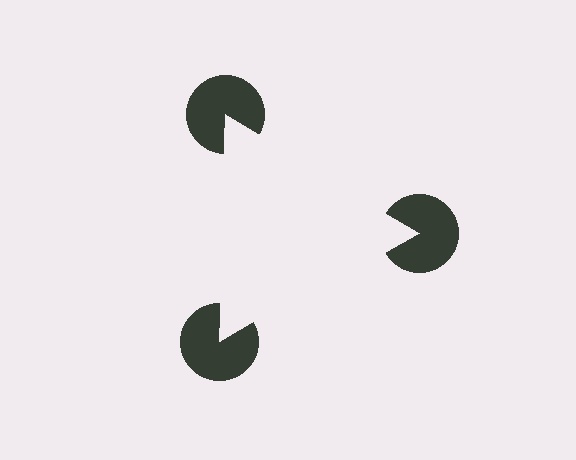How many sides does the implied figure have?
3 sides.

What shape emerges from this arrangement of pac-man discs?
An illusory triangle — its edges are inferred from the aligned wedge cuts in the pac-man discs, not physically drawn.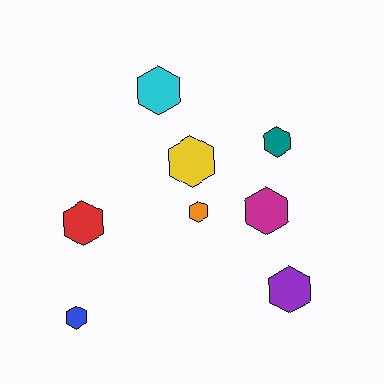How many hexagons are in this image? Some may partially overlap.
There are 8 hexagons.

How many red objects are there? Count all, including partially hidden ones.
There is 1 red object.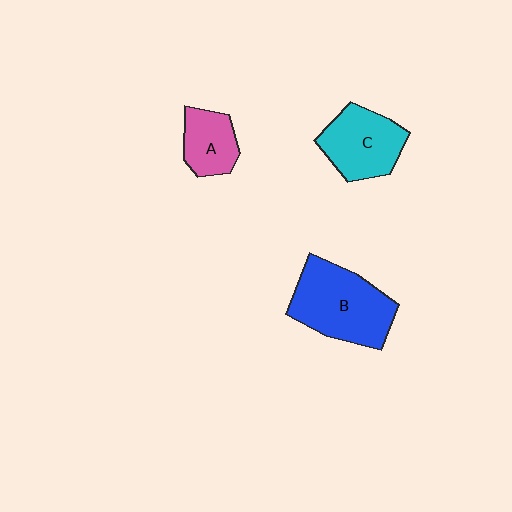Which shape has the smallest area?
Shape A (pink).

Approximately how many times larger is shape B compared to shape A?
Approximately 2.0 times.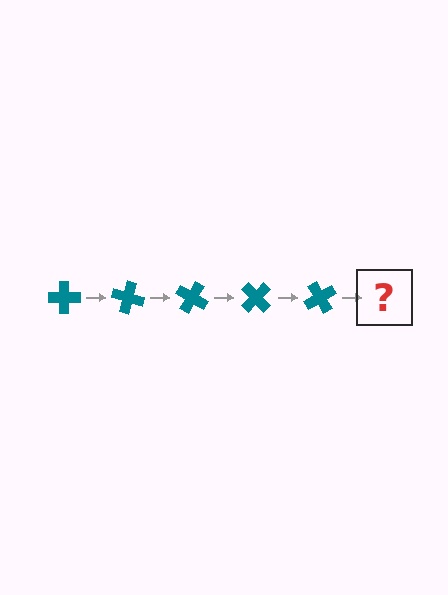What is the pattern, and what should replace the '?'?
The pattern is that the cross rotates 15 degrees each step. The '?' should be a teal cross rotated 75 degrees.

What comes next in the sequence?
The next element should be a teal cross rotated 75 degrees.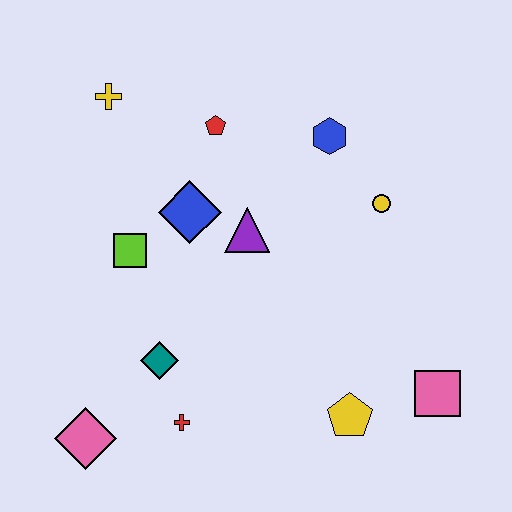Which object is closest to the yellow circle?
The blue hexagon is closest to the yellow circle.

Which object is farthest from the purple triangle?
The pink diamond is farthest from the purple triangle.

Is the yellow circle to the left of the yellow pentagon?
No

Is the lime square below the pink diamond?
No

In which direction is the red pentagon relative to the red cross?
The red pentagon is above the red cross.